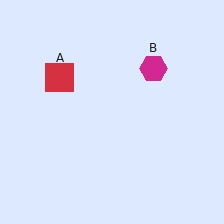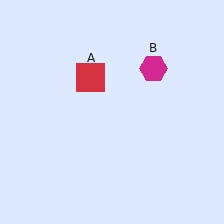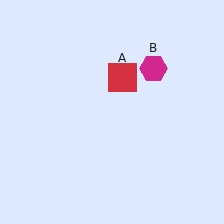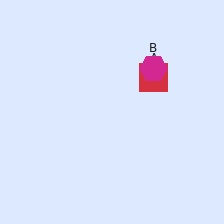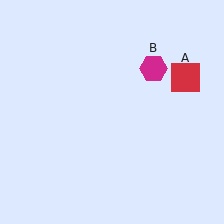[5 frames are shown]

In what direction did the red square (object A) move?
The red square (object A) moved right.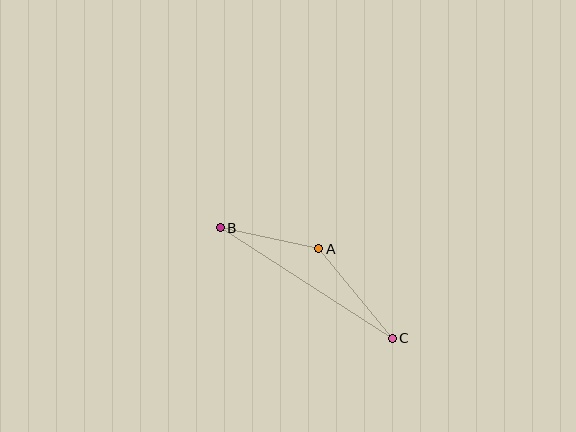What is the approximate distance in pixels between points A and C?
The distance between A and C is approximately 116 pixels.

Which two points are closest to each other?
Points A and B are closest to each other.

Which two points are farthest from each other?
Points B and C are farthest from each other.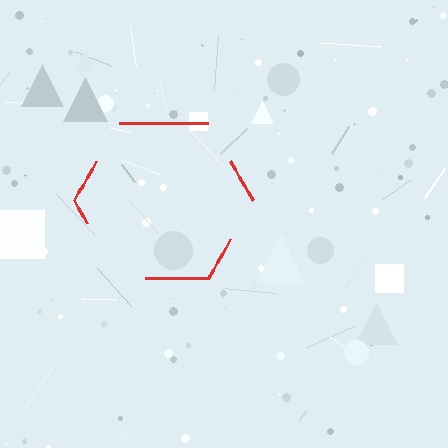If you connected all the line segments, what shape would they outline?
They would outline a hexagon.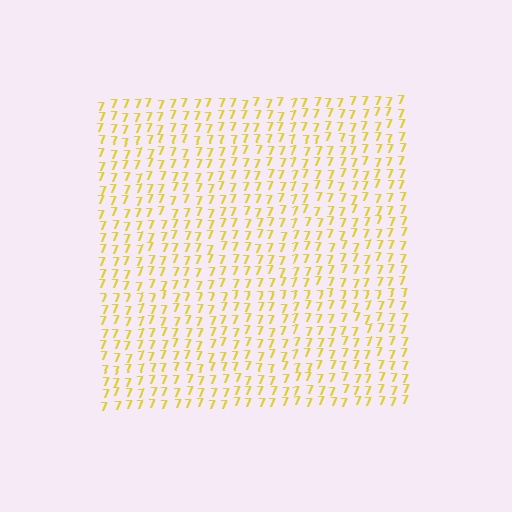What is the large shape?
The large shape is a square.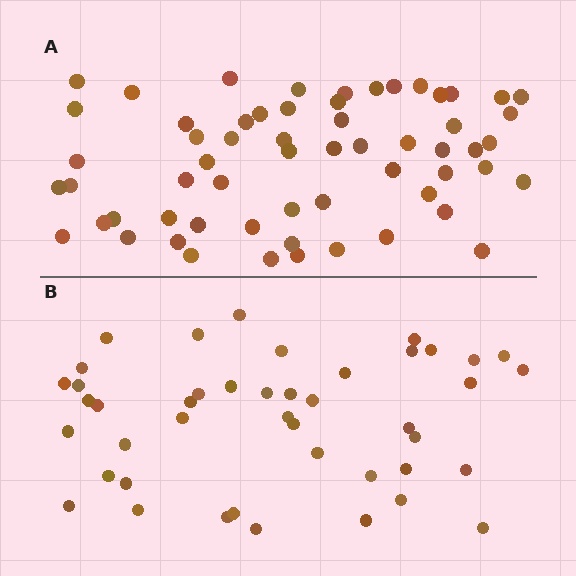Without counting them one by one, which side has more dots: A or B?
Region A (the top region) has more dots.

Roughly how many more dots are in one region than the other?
Region A has approximately 15 more dots than region B.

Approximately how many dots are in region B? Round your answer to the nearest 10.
About 40 dots. (The exact count is 44, which rounds to 40.)